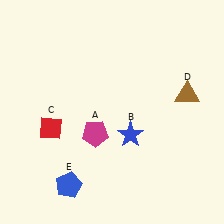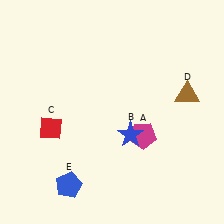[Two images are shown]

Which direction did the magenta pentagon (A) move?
The magenta pentagon (A) moved right.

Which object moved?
The magenta pentagon (A) moved right.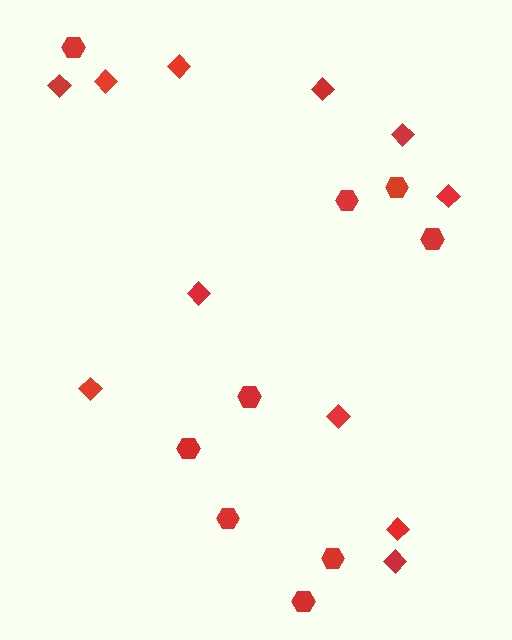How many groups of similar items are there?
There are 2 groups: one group of diamonds (11) and one group of hexagons (9).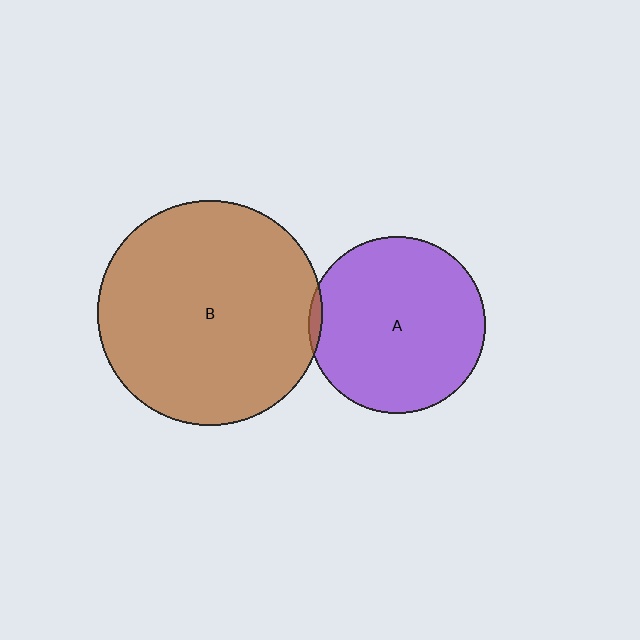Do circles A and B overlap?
Yes.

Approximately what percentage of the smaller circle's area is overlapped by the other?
Approximately 5%.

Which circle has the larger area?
Circle B (brown).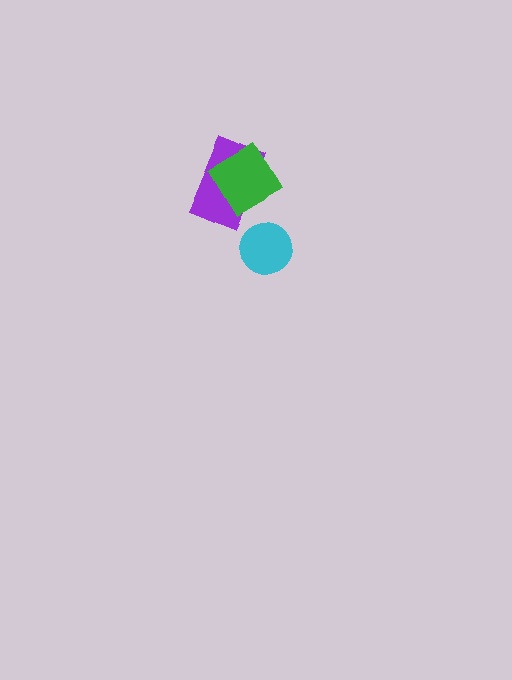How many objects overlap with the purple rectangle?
1 object overlaps with the purple rectangle.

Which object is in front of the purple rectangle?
The green diamond is in front of the purple rectangle.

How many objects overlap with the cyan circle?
0 objects overlap with the cyan circle.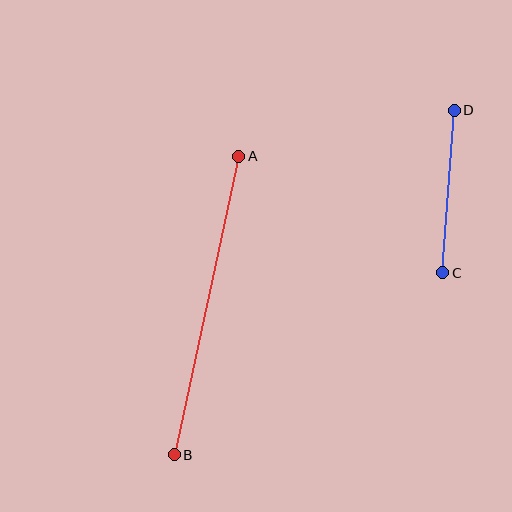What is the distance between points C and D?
The distance is approximately 163 pixels.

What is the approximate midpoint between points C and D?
The midpoint is at approximately (448, 192) pixels.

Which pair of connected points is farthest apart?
Points A and B are farthest apart.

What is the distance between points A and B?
The distance is approximately 305 pixels.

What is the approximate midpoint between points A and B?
The midpoint is at approximately (206, 306) pixels.